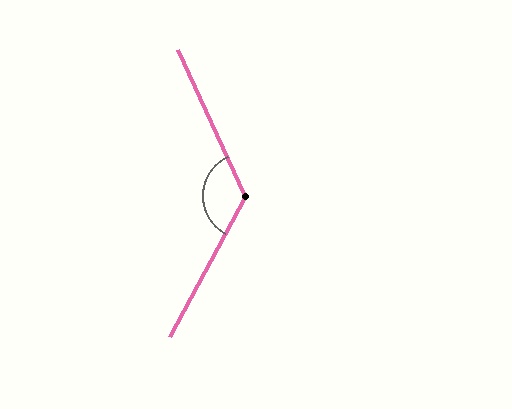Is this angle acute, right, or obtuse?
It is obtuse.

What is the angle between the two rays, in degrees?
Approximately 127 degrees.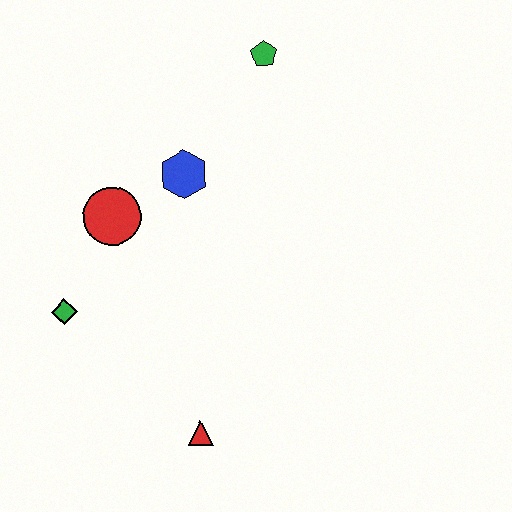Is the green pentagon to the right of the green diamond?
Yes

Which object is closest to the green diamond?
The red circle is closest to the green diamond.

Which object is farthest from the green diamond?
The green pentagon is farthest from the green diamond.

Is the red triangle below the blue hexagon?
Yes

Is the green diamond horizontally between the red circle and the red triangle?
No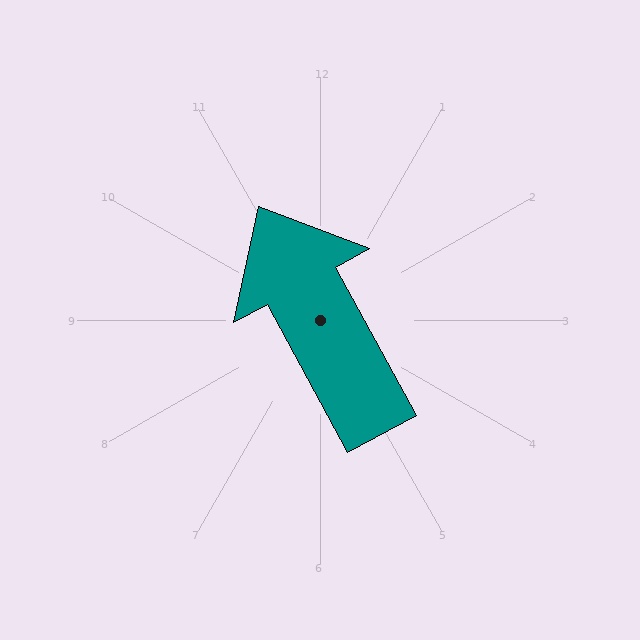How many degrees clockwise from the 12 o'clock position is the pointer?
Approximately 331 degrees.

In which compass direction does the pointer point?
Northwest.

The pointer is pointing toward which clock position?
Roughly 11 o'clock.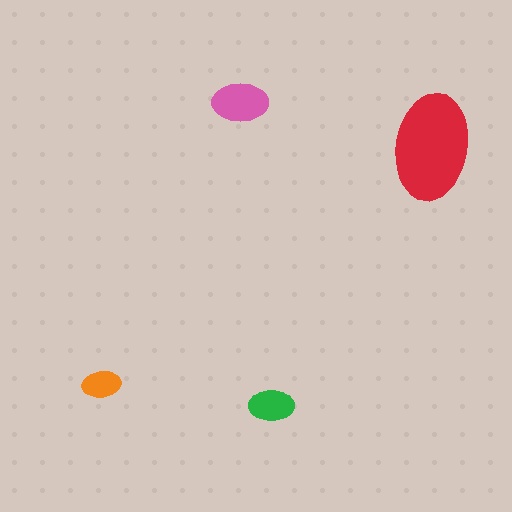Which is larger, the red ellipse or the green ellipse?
The red one.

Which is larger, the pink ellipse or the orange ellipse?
The pink one.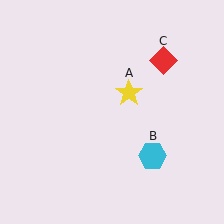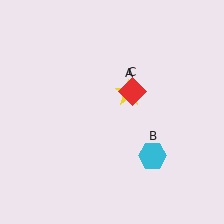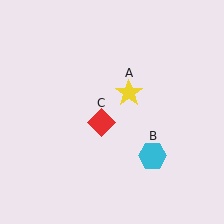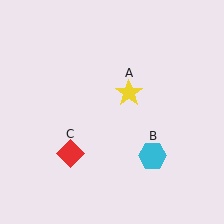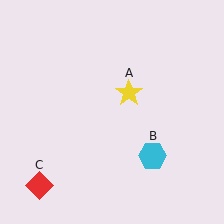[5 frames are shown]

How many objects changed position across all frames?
1 object changed position: red diamond (object C).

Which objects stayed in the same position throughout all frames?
Yellow star (object A) and cyan hexagon (object B) remained stationary.